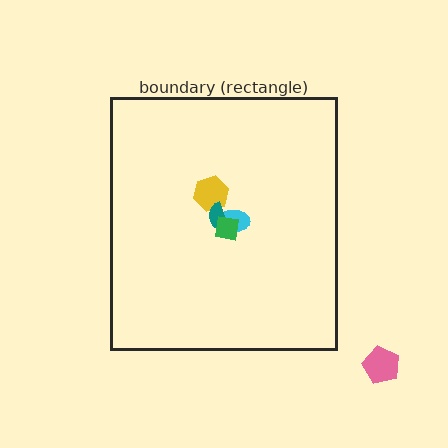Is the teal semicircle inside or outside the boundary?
Inside.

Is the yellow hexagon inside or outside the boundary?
Inside.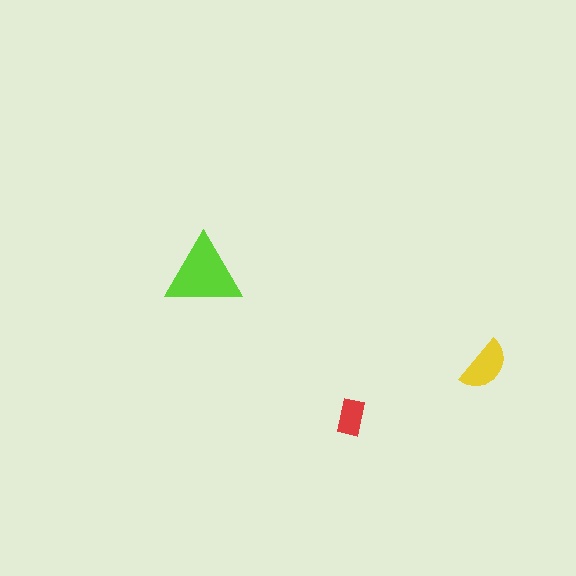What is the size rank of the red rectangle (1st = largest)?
3rd.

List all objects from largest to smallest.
The lime triangle, the yellow semicircle, the red rectangle.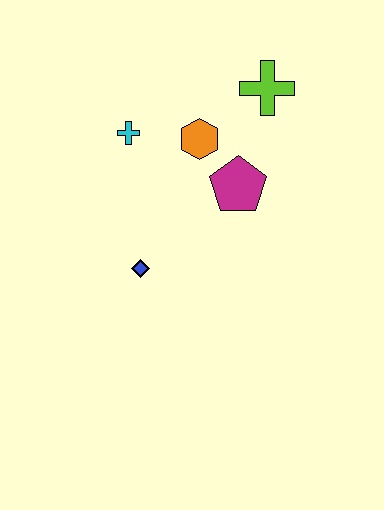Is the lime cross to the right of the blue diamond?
Yes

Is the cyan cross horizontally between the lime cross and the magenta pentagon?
No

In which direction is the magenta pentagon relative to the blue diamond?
The magenta pentagon is to the right of the blue diamond.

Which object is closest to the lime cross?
The orange hexagon is closest to the lime cross.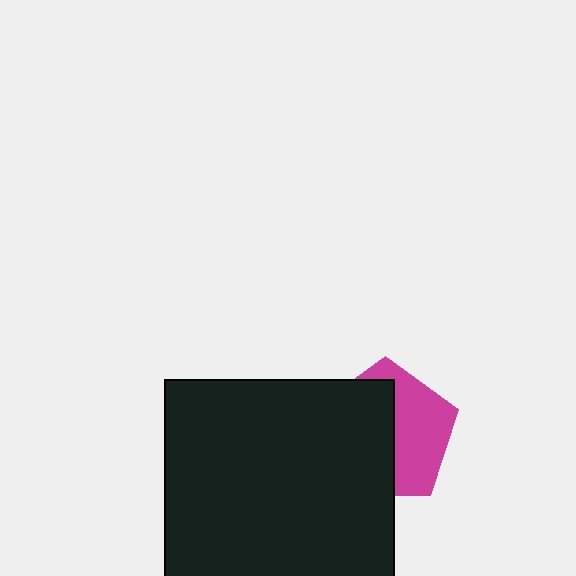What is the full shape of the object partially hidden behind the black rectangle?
The partially hidden object is a magenta pentagon.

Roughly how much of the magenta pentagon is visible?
A small part of it is visible (roughly 44%).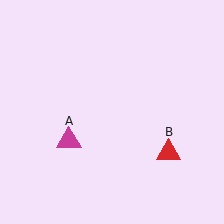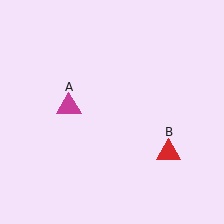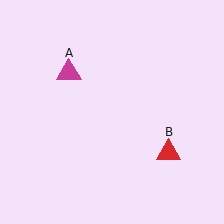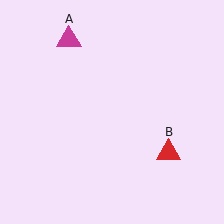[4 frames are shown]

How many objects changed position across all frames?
1 object changed position: magenta triangle (object A).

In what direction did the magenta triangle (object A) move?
The magenta triangle (object A) moved up.